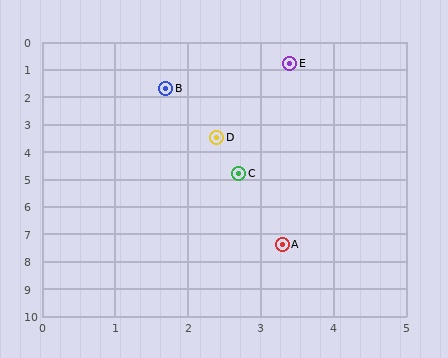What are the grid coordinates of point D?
Point D is at approximately (2.4, 3.5).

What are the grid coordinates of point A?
Point A is at approximately (3.3, 7.4).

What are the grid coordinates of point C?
Point C is at approximately (2.7, 4.8).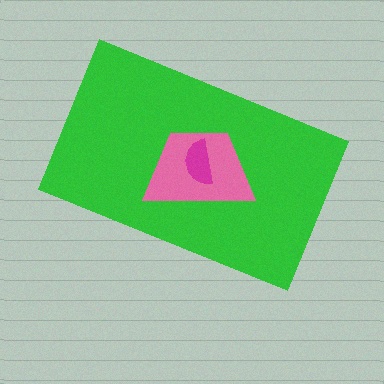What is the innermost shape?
The magenta semicircle.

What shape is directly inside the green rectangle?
The pink trapezoid.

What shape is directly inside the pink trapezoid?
The magenta semicircle.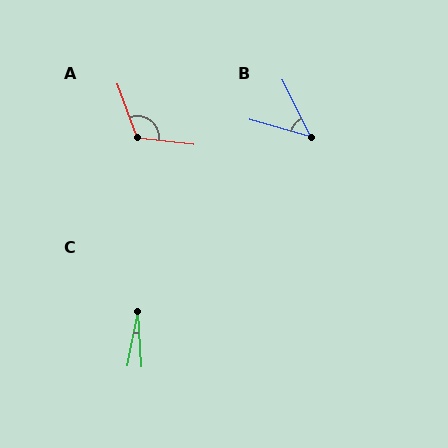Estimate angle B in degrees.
Approximately 48 degrees.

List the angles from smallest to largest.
C (15°), B (48°), A (117°).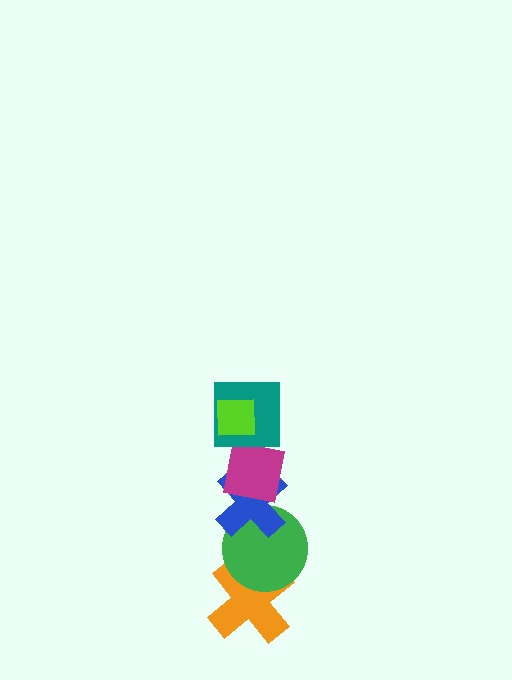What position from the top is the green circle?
The green circle is 5th from the top.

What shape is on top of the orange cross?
The green circle is on top of the orange cross.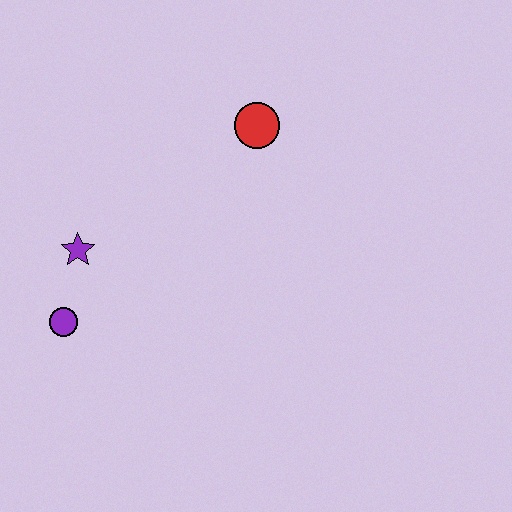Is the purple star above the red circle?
No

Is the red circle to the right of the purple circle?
Yes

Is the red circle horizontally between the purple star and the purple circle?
No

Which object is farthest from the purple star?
The red circle is farthest from the purple star.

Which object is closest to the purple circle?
The purple star is closest to the purple circle.